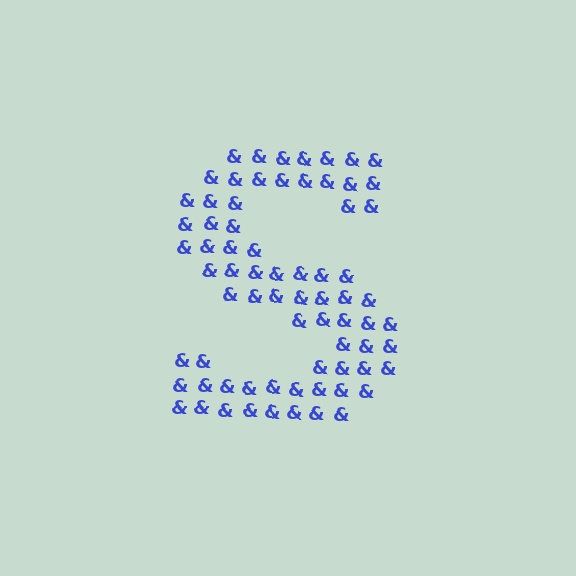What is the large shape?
The large shape is the letter S.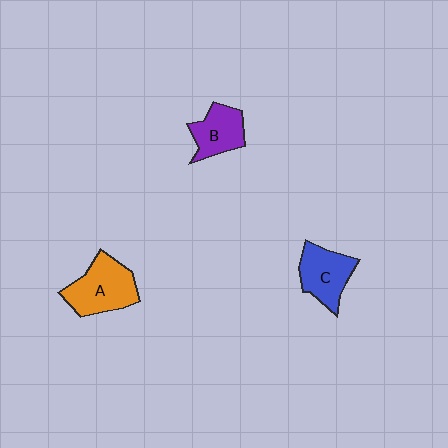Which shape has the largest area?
Shape A (orange).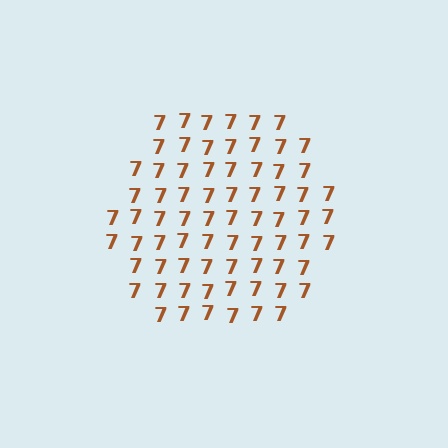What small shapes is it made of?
It is made of small digit 7's.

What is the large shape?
The large shape is a hexagon.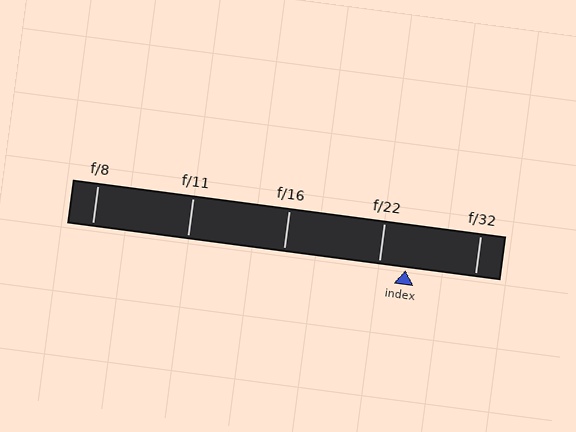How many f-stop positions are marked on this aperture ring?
There are 5 f-stop positions marked.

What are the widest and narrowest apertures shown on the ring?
The widest aperture shown is f/8 and the narrowest is f/32.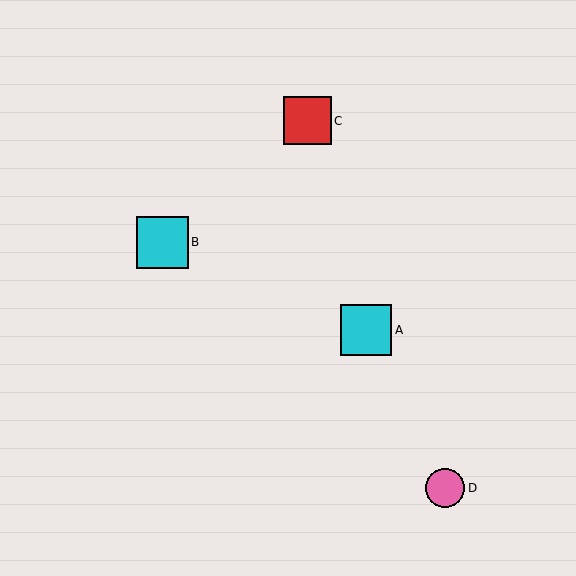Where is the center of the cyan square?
The center of the cyan square is at (163, 242).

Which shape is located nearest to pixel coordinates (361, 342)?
The cyan square (labeled A) at (366, 330) is nearest to that location.